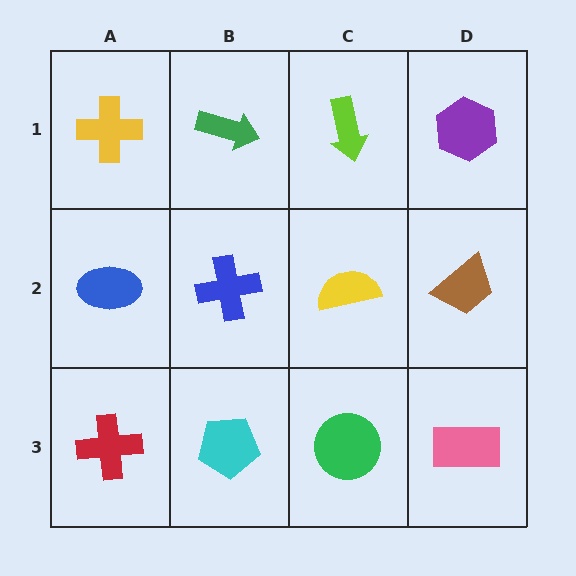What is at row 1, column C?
A lime arrow.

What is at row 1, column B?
A green arrow.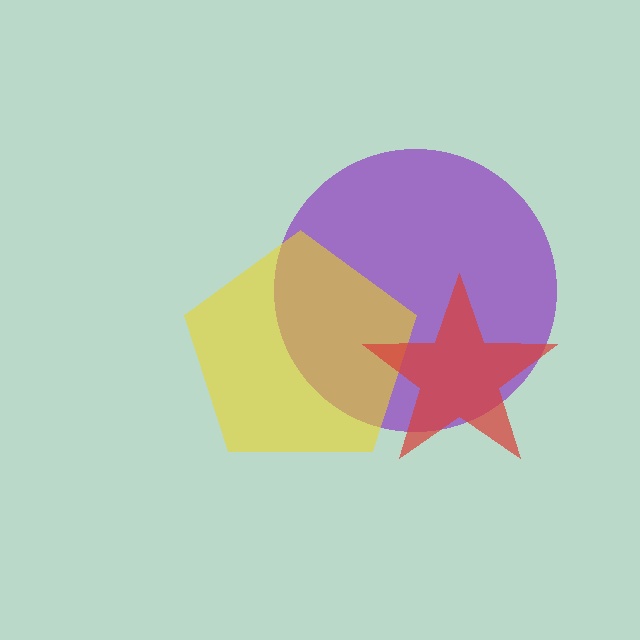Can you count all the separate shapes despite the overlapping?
Yes, there are 3 separate shapes.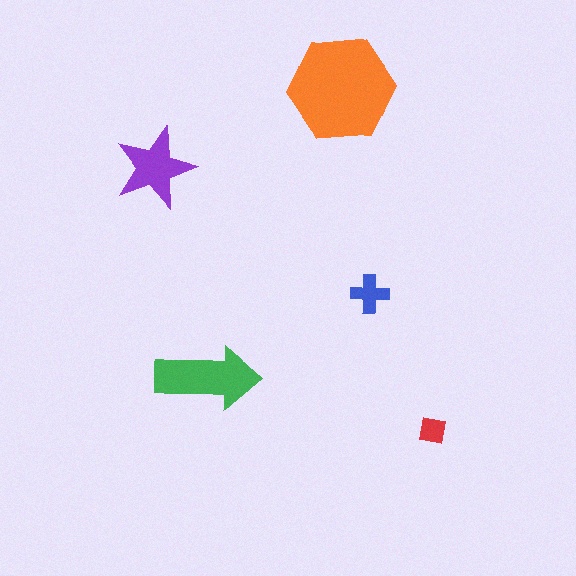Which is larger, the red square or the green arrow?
The green arrow.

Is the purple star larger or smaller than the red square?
Larger.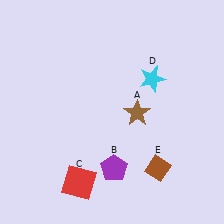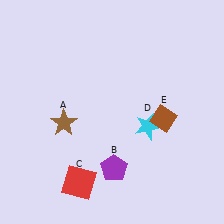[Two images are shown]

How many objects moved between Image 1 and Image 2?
3 objects moved between the two images.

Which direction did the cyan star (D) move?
The cyan star (D) moved down.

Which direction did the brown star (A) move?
The brown star (A) moved left.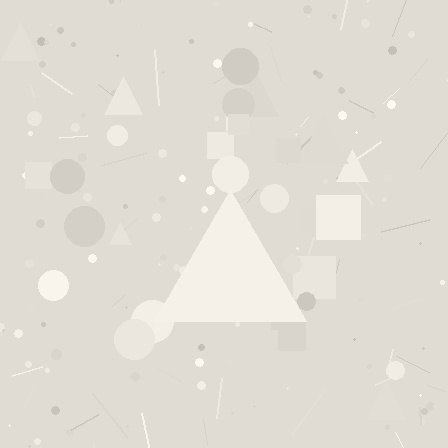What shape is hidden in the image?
A triangle is hidden in the image.